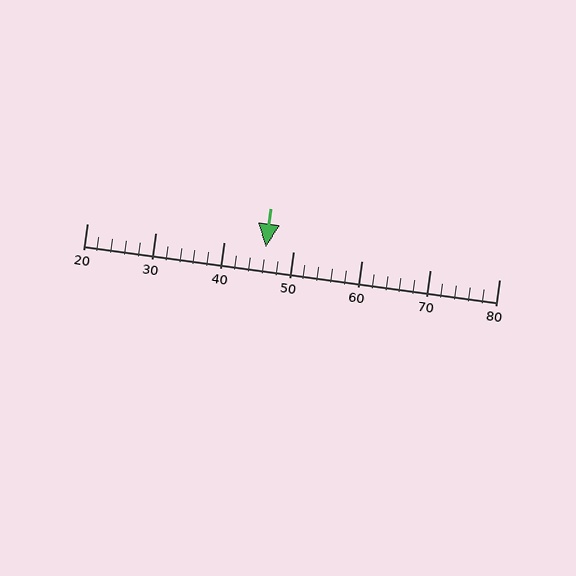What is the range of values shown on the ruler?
The ruler shows values from 20 to 80.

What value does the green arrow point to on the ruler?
The green arrow points to approximately 46.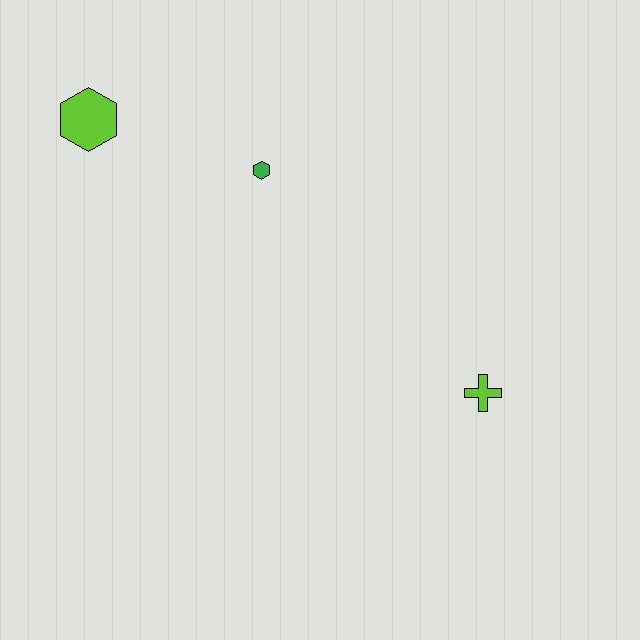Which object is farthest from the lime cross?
The lime hexagon is farthest from the lime cross.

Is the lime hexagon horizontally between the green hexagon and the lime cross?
No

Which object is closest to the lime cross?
The green hexagon is closest to the lime cross.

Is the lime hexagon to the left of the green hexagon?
Yes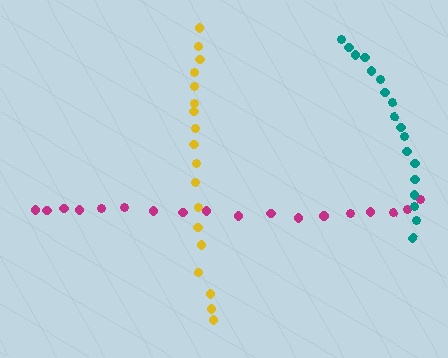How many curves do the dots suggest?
There are 3 distinct paths.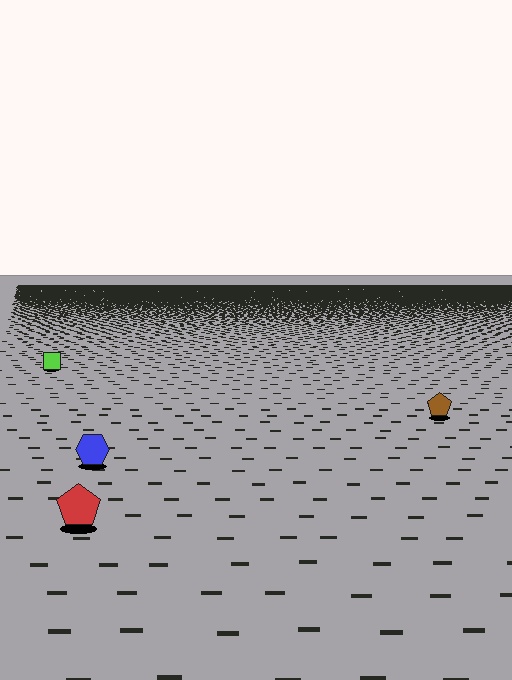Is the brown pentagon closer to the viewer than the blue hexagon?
No. The blue hexagon is closer — you can tell from the texture gradient: the ground texture is coarser near it.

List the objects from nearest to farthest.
From nearest to farthest: the red pentagon, the blue hexagon, the brown pentagon, the lime square.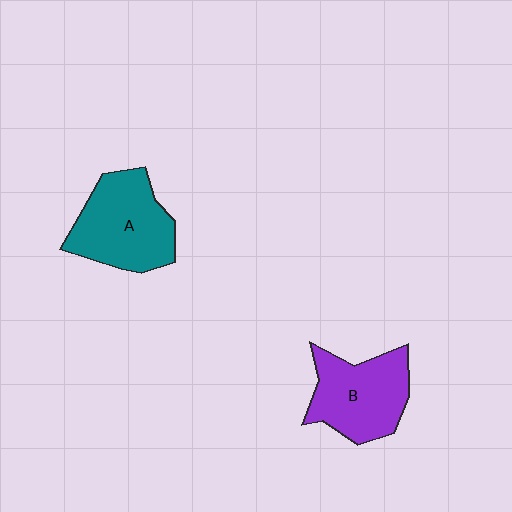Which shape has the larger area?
Shape A (teal).